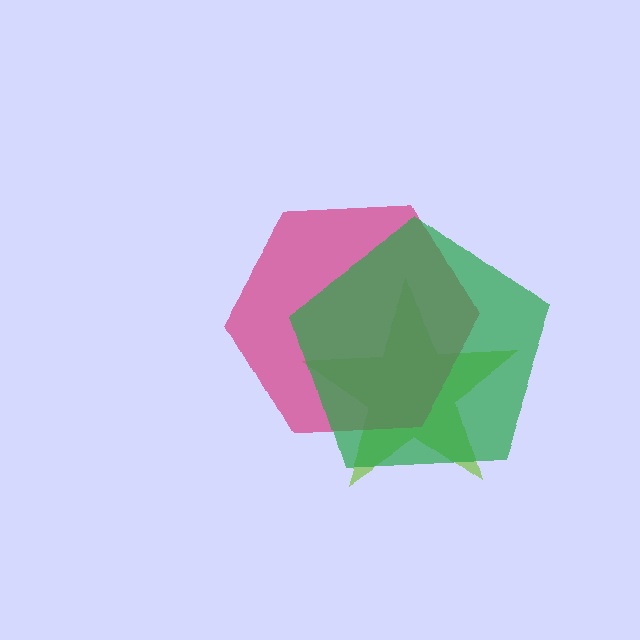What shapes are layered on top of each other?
The layered shapes are: a lime star, a magenta hexagon, a green pentagon.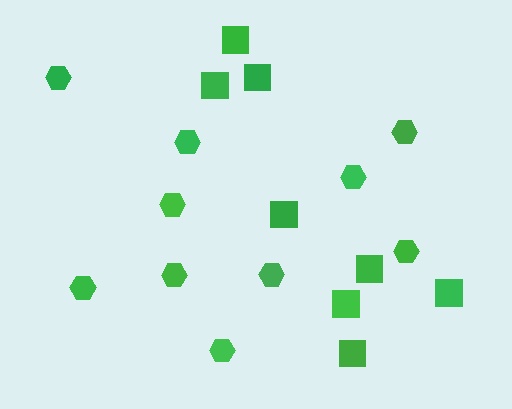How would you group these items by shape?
There are 2 groups: one group of squares (8) and one group of hexagons (10).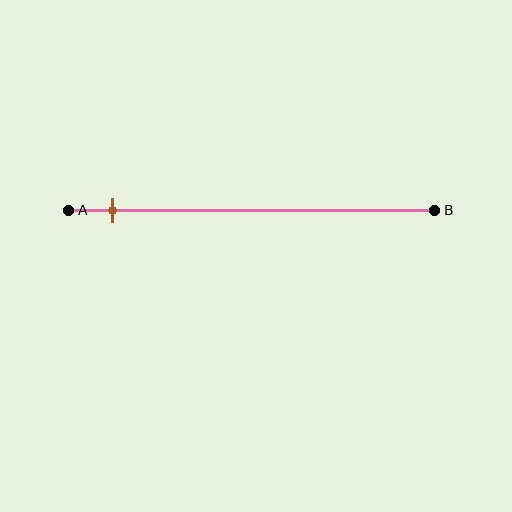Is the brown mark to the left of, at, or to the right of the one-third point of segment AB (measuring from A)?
The brown mark is to the left of the one-third point of segment AB.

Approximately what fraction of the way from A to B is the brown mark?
The brown mark is approximately 10% of the way from A to B.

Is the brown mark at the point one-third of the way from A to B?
No, the mark is at about 10% from A, not at the 33% one-third point.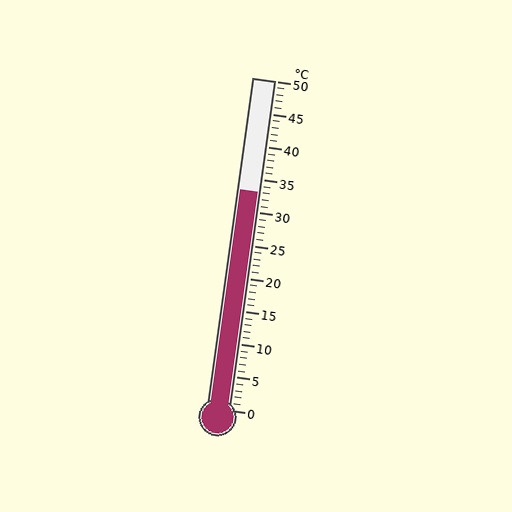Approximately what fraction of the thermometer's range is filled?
The thermometer is filled to approximately 65% of its range.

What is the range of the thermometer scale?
The thermometer scale ranges from 0°C to 50°C.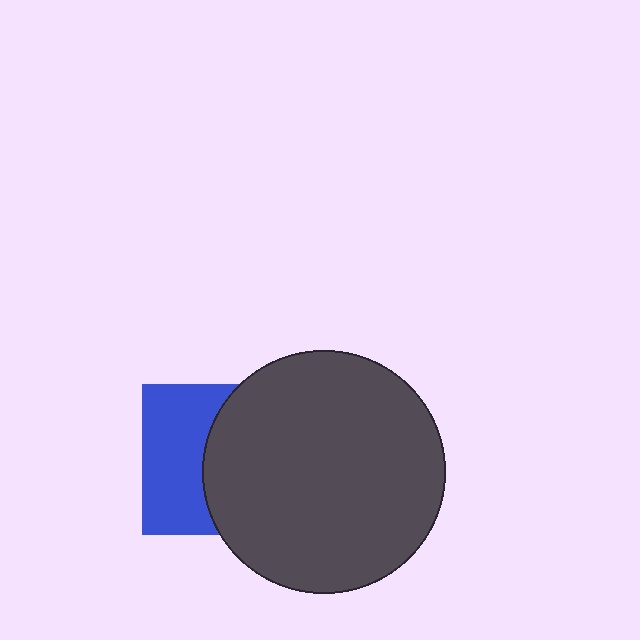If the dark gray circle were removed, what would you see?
You would see the complete blue square.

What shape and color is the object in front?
The object in front is a dark gray circle.